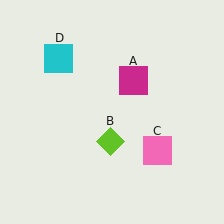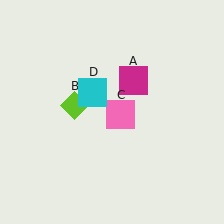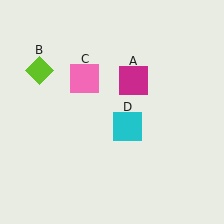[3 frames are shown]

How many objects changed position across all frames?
3 objects changed position: lime diamond (object B), pink square (object C), cyan square (object D).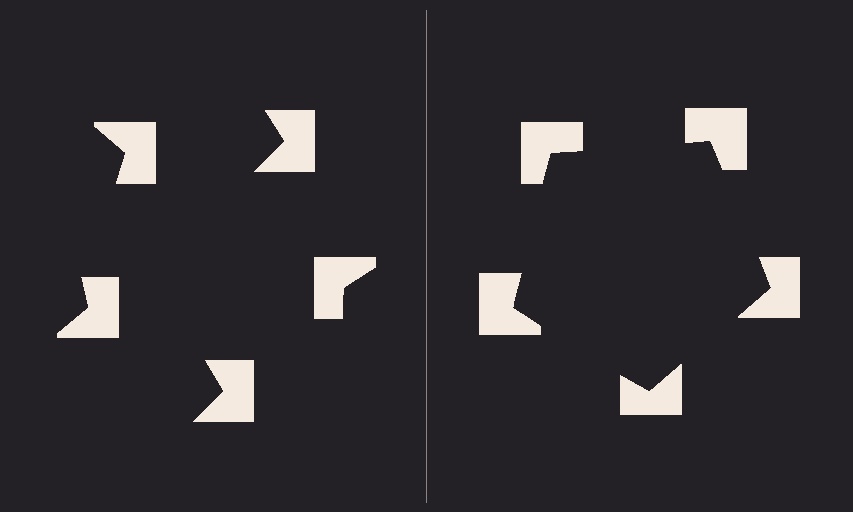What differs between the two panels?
The notched squares are positioned identically on both sides; only the wedge orientations differ. On the right they align to a pentagon; on the left they are misaligned.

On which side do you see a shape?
An illusory pentagon appears on the right side. On the left side the wedge cuts are rotated, so no coherent shape forms.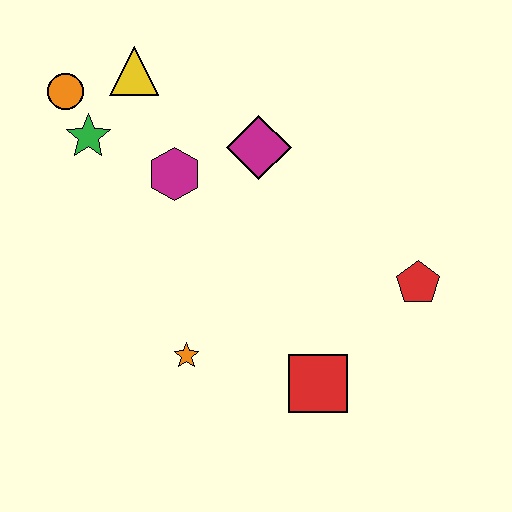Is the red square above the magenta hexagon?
No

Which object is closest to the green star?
The orange circle is closest to the green star.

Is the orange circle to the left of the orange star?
Yes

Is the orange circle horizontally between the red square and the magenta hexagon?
No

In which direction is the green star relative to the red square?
The green star is above the red square.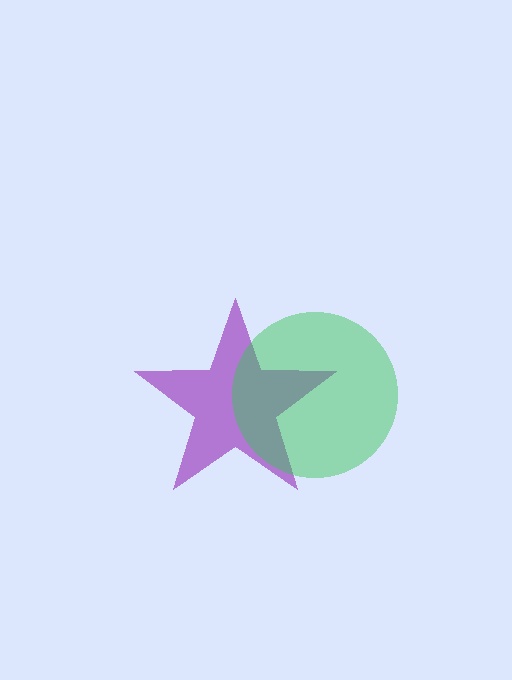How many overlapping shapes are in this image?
There are 2 overlapping shapes in the image.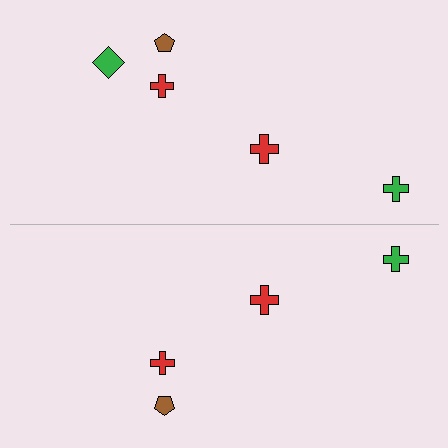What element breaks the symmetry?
A green diamond is missing from the bottom side.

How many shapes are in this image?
There are 9 shapes in this image.